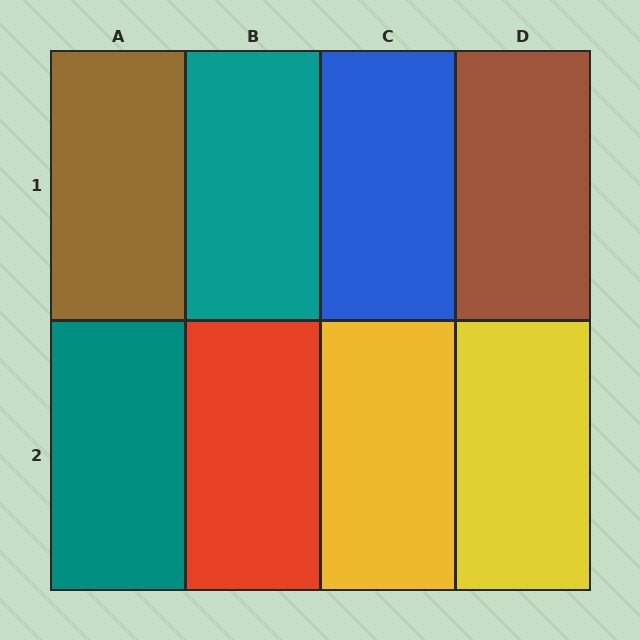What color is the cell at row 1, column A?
Brown.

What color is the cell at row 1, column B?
Teal.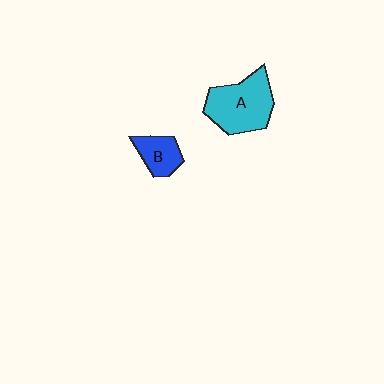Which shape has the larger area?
Shape A (cyan).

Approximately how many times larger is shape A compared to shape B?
Approximately 2.1 times.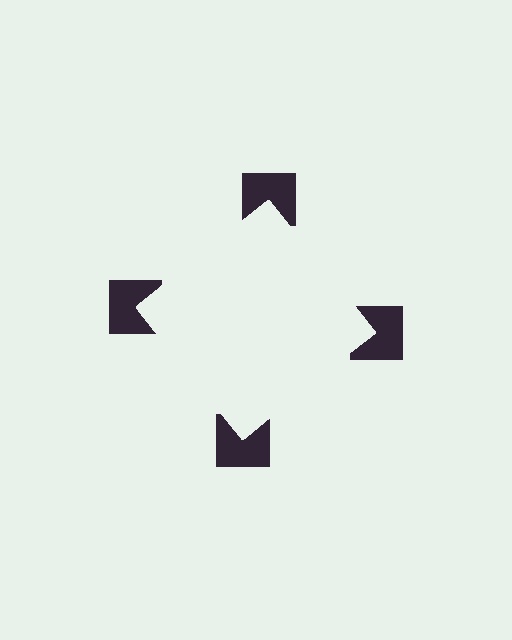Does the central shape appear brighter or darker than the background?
It typically appears slightly brighter than the background, even though no actual brightness change is drawn.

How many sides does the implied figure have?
4 sides.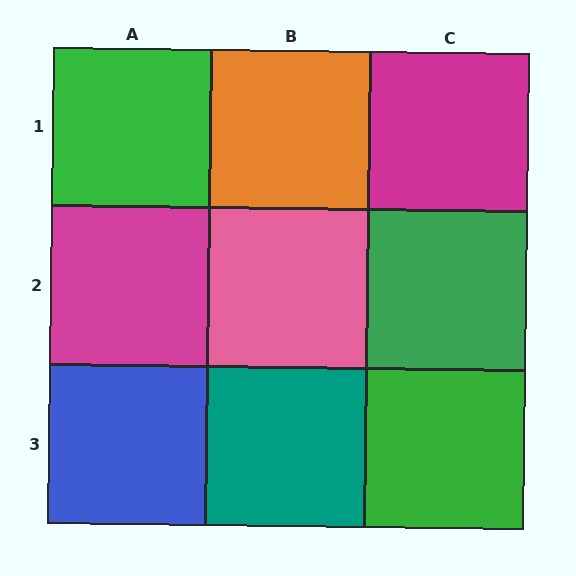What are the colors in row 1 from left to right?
Green, orange, magenta.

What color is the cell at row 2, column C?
Green.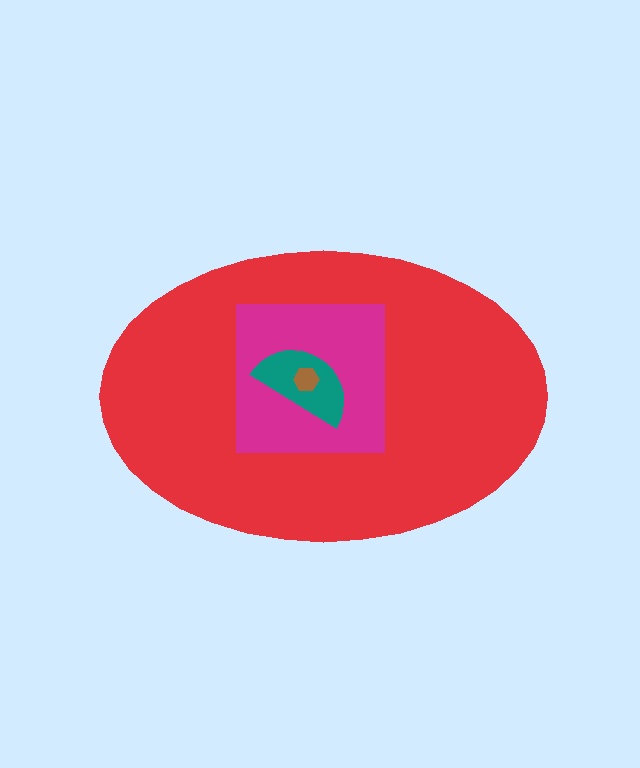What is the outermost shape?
The red ellipse.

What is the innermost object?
The brown hexagon.